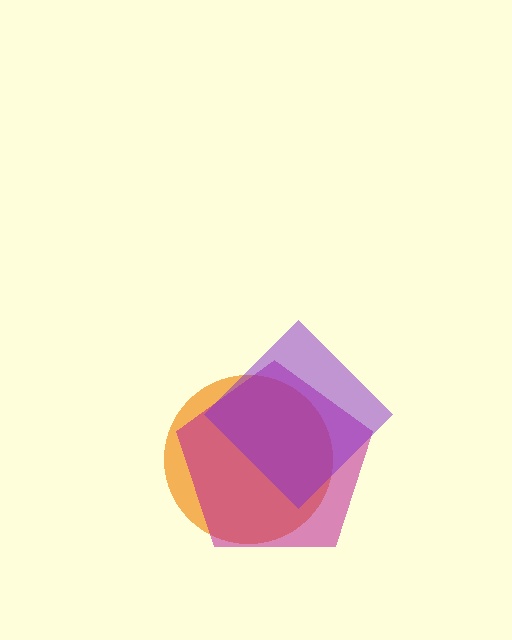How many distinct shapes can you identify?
There are 3 distinct shapes: an orange circle, a magenta pentagon, a purple diamond.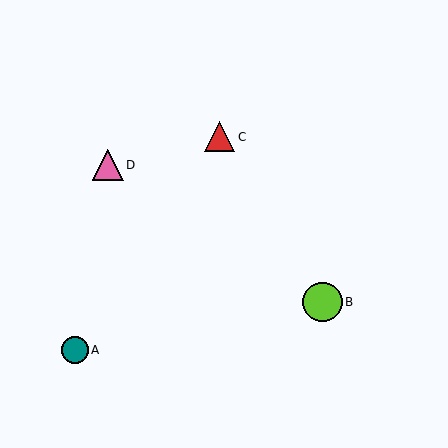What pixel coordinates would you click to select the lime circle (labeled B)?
Click at (323, 302) to select the lime circle B.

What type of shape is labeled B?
Shape B is a lime circle.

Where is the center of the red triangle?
The center of the red triangle is at (220, 137).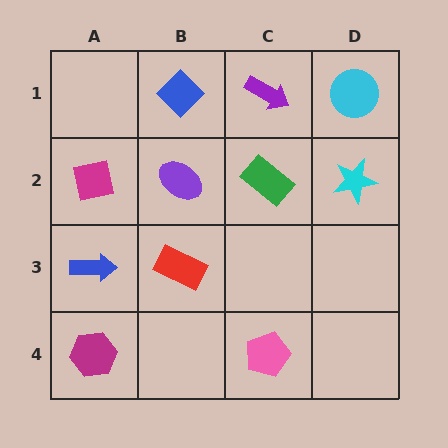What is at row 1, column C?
A purple arrow.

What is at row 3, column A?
A blue arrow.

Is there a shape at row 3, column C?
No, that cell is empty.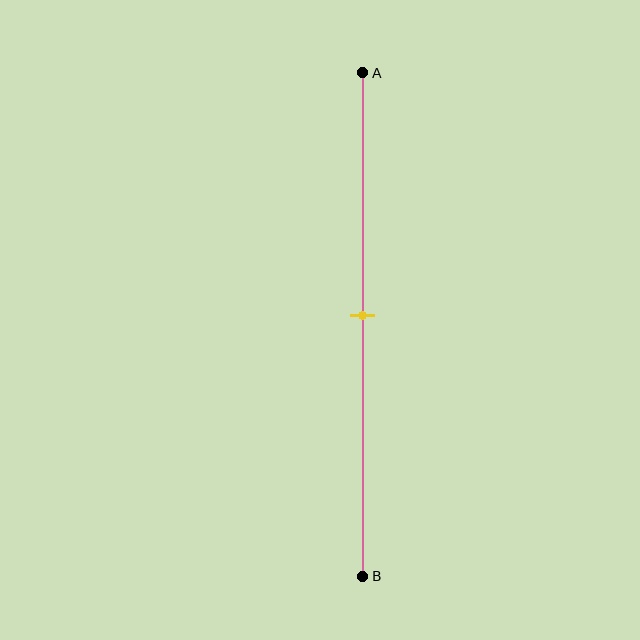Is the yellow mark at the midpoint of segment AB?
Yes, the mark is approximately at the midpoint.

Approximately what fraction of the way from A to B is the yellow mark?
The yellow mark is approximately 50% of the way from A to B.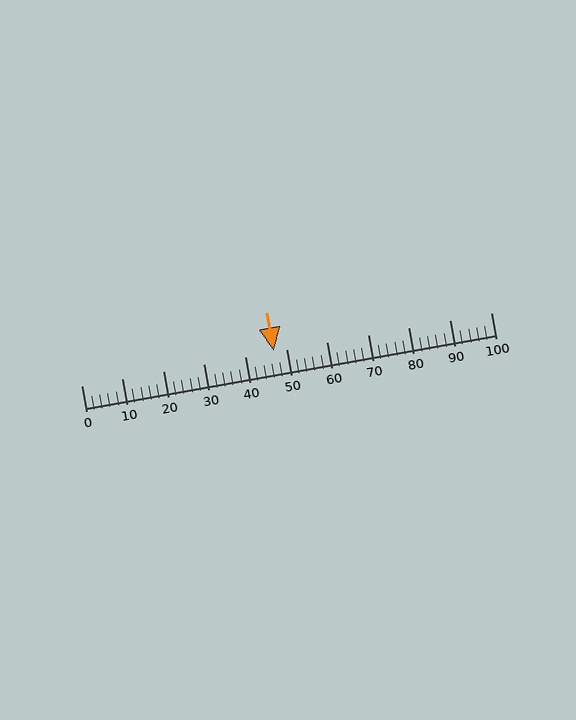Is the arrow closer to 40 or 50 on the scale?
The arrow is closer to 50.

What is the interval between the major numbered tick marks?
The major tick marks are spaced 10 units apart.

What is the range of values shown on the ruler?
The ruler shows values from 0 to 100.